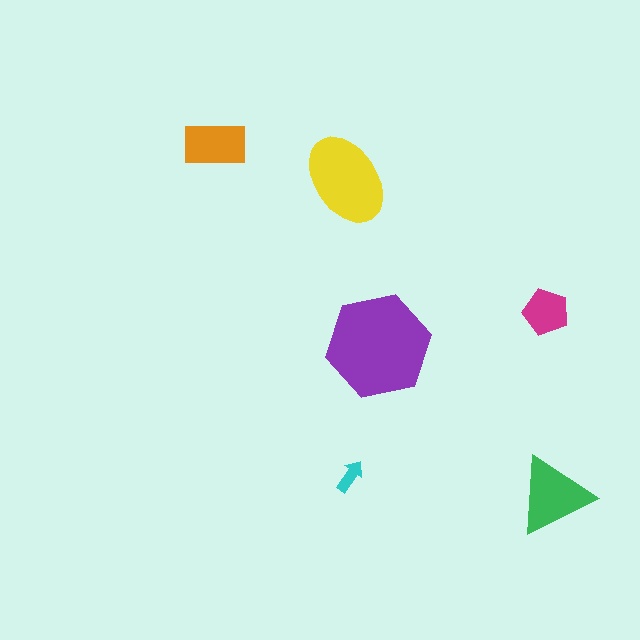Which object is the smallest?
The cyan arrow.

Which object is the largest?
The purple hexagon.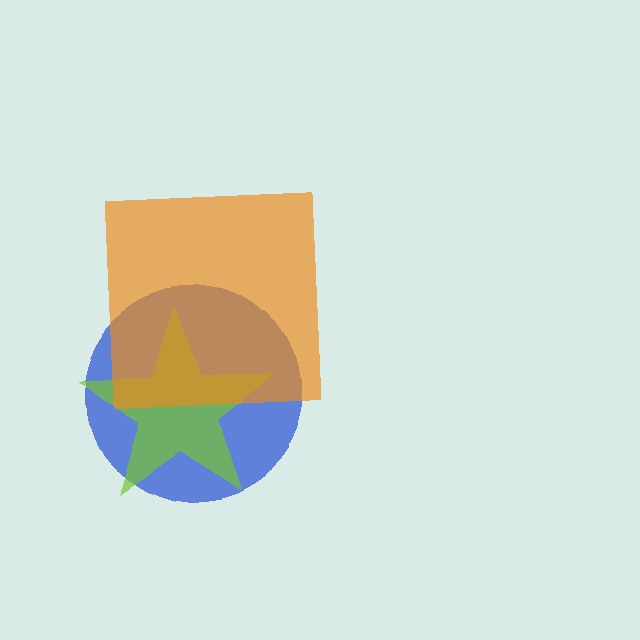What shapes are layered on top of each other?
The layered shapes are: a blue circle, a lime star, an orange square.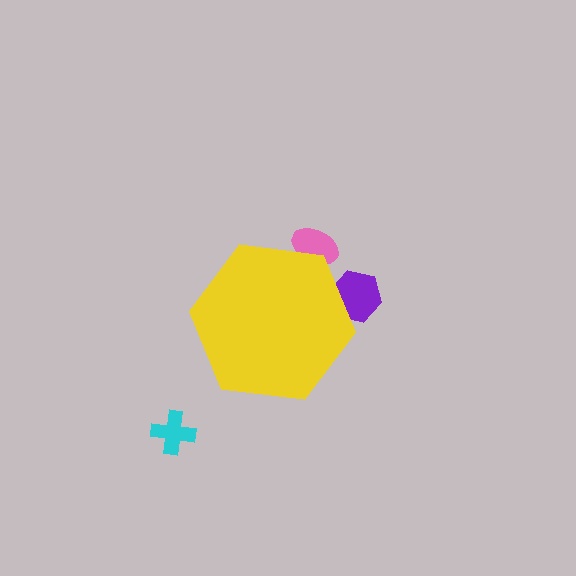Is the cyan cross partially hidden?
No, the cyan cross is fully visible.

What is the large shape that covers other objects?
A yellow hexagon.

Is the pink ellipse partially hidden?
Yes, the pink ellipse is partially hidden behind the yellow hexagon.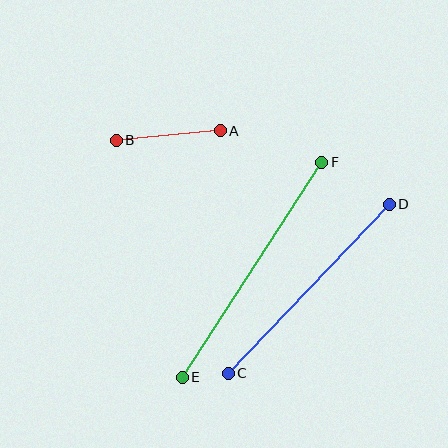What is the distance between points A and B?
The distance is approximately 104 pixels.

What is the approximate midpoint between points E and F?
The midpoint is at approximately (252, 270) pixels.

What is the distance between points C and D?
The distance is approximately 234 pixels.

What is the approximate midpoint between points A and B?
The midpoint is at approximately (168, 136) pixels.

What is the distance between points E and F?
The distance is approximately 256 pixels.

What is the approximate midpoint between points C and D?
The midpoint is at approximately (309, 289) pixels.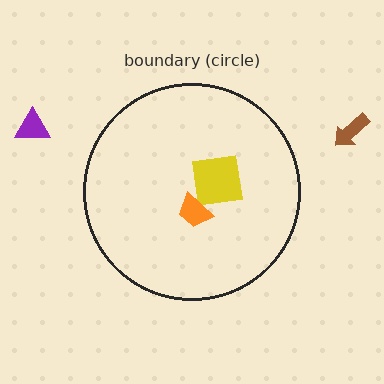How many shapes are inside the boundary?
2 inside, 2 outside.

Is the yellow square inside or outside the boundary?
Inside.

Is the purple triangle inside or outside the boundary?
Outside.